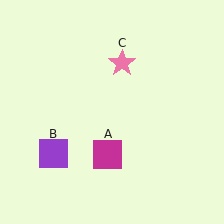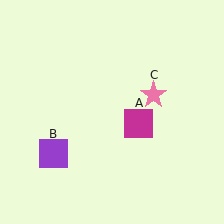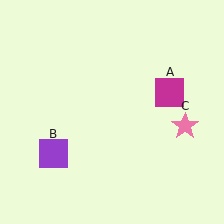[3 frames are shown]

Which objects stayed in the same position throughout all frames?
Purple square (object B) remained stationary.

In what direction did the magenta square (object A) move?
The magenta square (object A) moved up and to the right.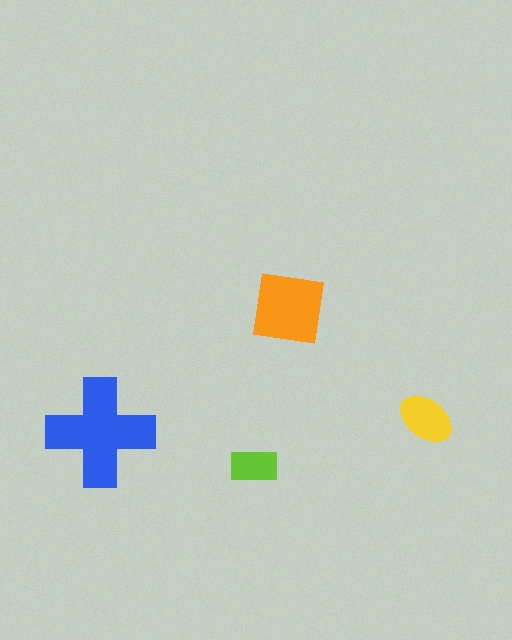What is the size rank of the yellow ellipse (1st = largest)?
3rd.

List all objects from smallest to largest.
The lime rectangle, the yellow ellipse, the orange square, the blue cross.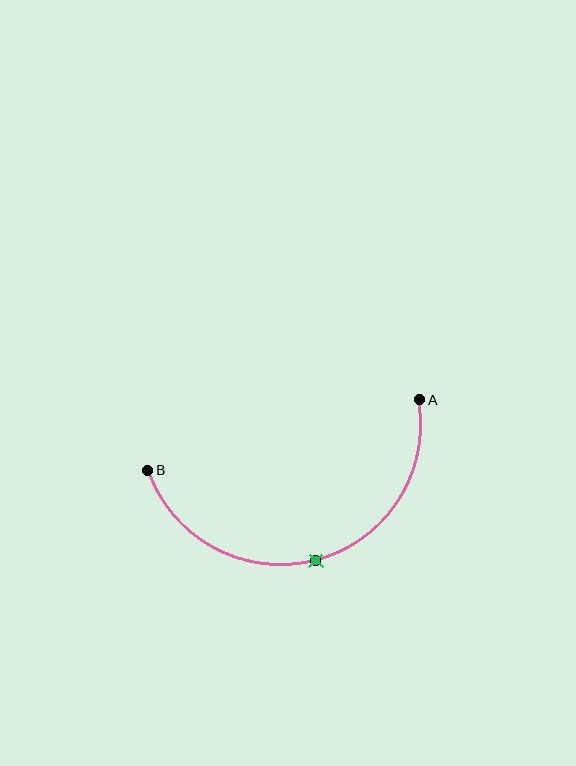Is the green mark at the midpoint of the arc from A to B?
Yes. The green mark lies on the arc at equal arc-length from both A and B — it is the arc midpoint.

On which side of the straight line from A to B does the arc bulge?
The arc bulges below the straight line connecting A and B.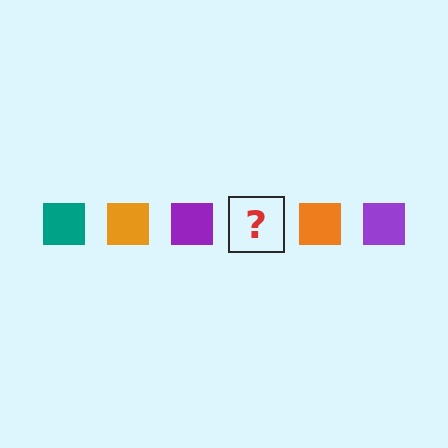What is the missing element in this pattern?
The missing element is a teal square.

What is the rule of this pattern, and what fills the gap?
The rule is that the pattern cycles through teal, orange, purple squares. The gap should be filled with a teal square.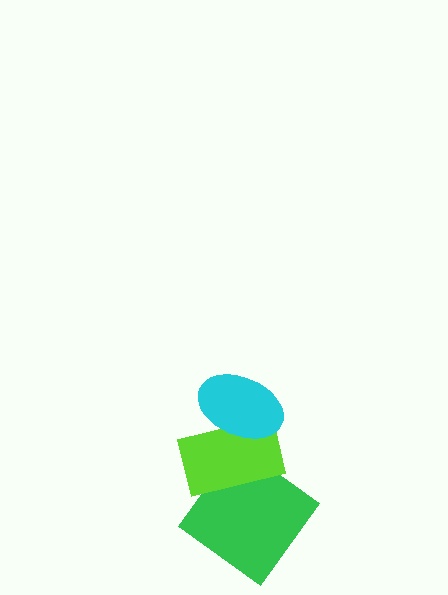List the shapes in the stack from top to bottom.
From top to bottom: the cyan ellipse, the lime rectangle, the green diamond.